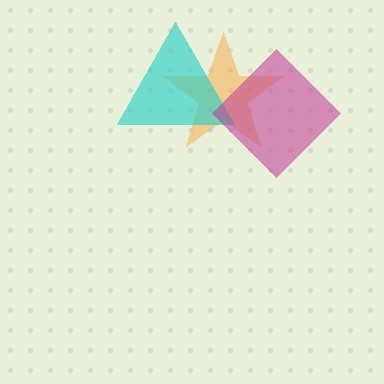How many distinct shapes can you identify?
There are 3 distinct shapes: an orange star, a cyan triangle, a magenta diamond.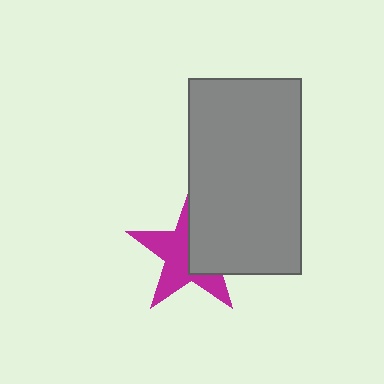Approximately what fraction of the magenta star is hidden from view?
Roughly 45% of the magenta star is hidden behind the gray rectangle.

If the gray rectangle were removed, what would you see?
You would see the complete magenta star.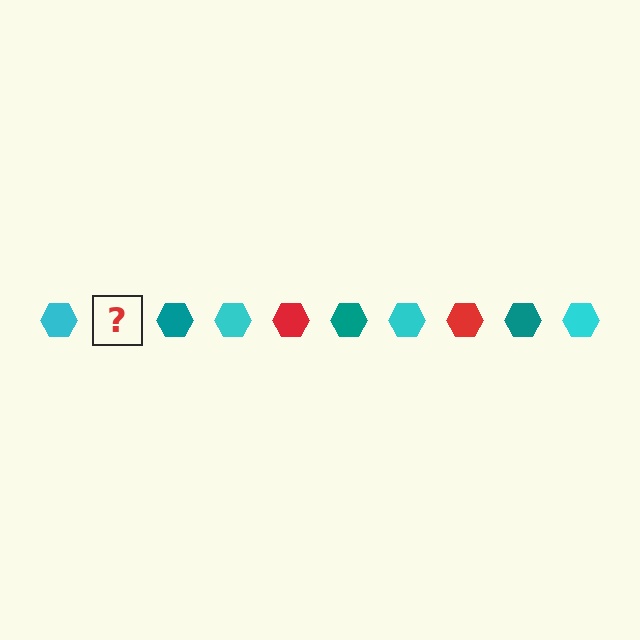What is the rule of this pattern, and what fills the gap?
The rule is that the pattern cycles through cyan, red, teal hexagons. The gap should be filled with a red hexagon.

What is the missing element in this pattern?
The missing element is a red hexagon.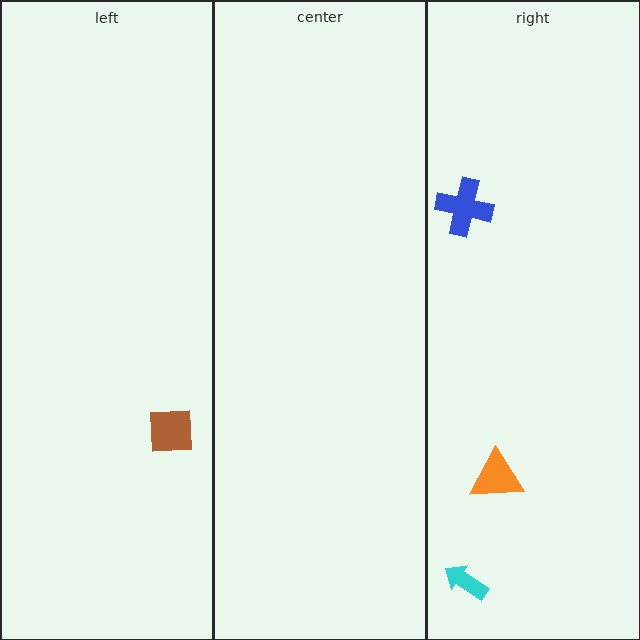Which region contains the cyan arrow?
The right region.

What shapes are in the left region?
The brown square.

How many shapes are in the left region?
1.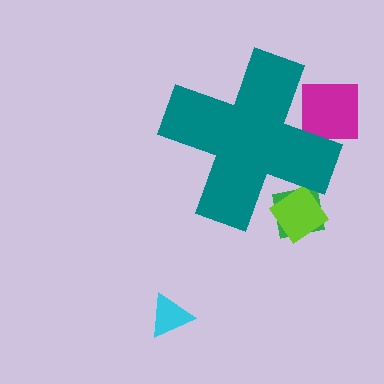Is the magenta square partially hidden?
Yes, the magenta square is partially hidden behind the teal cross.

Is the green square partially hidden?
Yes, the green square is partially hidden behind the teal cross.